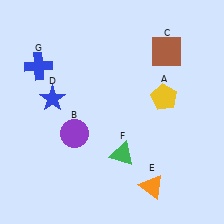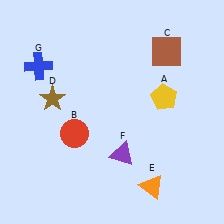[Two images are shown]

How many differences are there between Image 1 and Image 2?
There are 3 differences between the two images.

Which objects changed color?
B changed from purple to red. D changed from blue to brown. F changed from green to purple.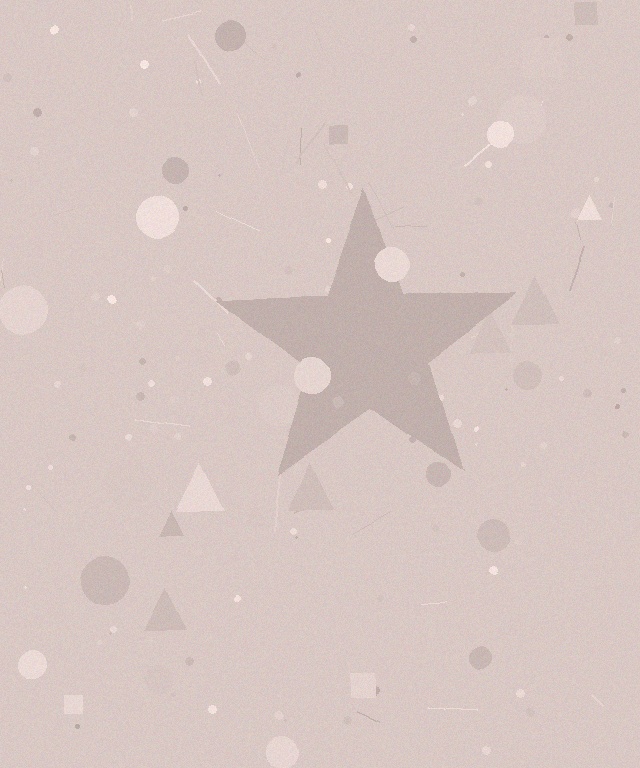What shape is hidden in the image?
A star is hidden in the image.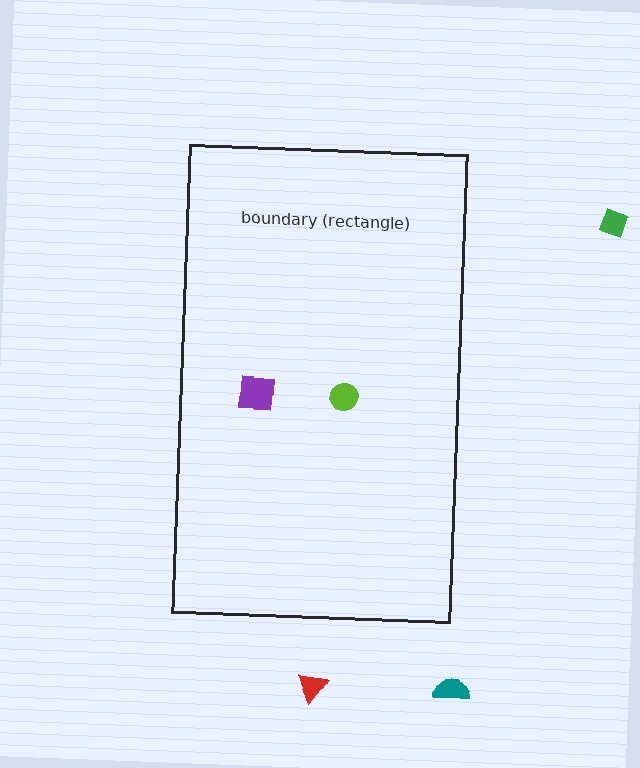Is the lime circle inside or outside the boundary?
Inside.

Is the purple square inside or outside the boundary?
Inside.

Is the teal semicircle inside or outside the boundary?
Outside.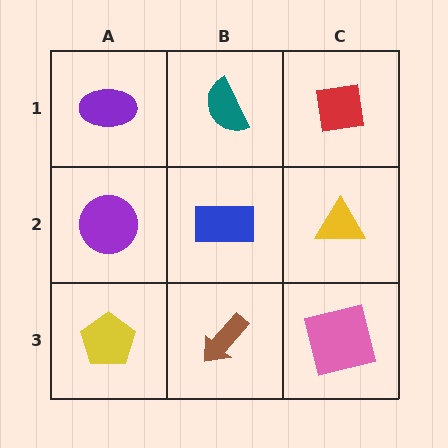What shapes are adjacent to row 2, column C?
A red square (row 1, column C), a pink square (row 3, column C), a blue rectangle (row 2, column B).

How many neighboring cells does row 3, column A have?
2.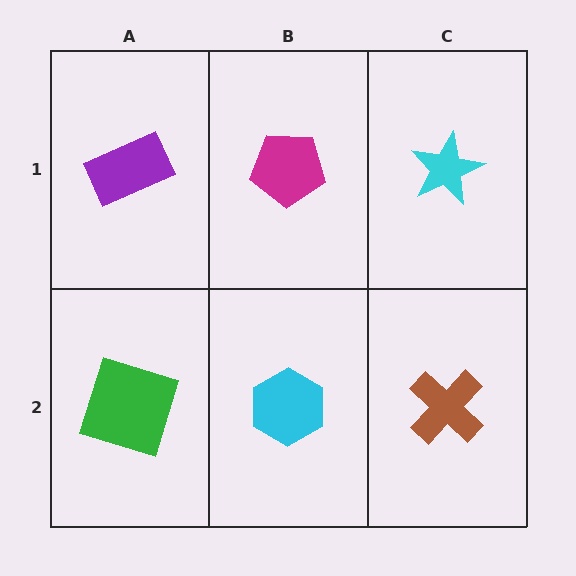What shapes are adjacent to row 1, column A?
A green square (row 2, column A), a magenta pentagon (row 1, column B).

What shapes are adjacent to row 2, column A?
A purple rectangle (row 1, column A), a cyan hexagon (row 2, column B).